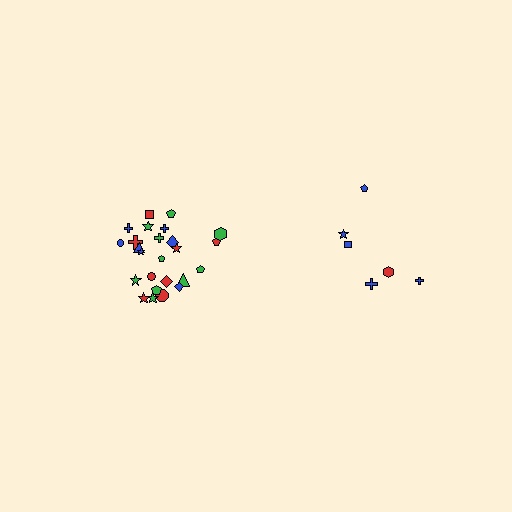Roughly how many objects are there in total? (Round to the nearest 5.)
Roughly 30 objects in total.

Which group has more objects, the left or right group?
The left group.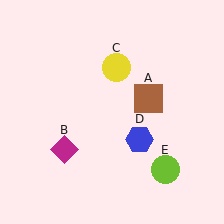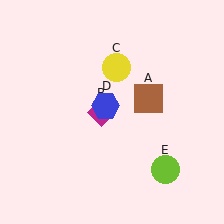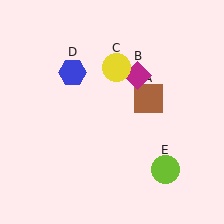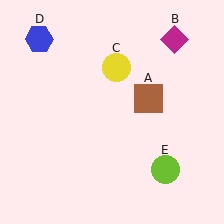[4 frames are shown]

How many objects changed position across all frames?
2 objects changed position: magenta diamond (object B), blue hexagon (object D).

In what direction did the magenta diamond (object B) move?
The magenta diamond (object B) moved up and to the right.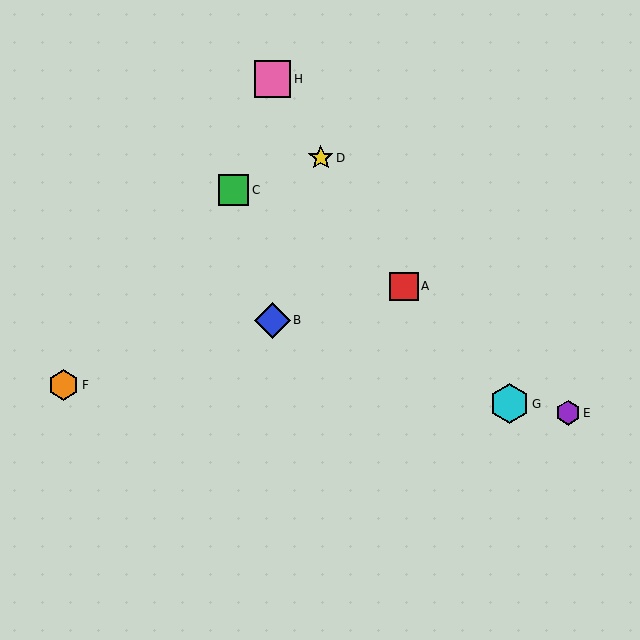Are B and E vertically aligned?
No, B is at x≈273 and E is at x≈568.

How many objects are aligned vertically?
2 objects (B, H) are aligned vertically.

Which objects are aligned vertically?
Objects B, H are aligned vertically.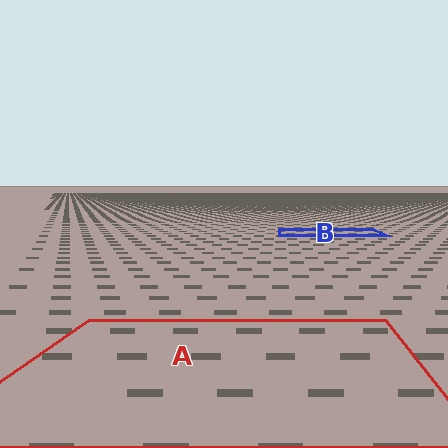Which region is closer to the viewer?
Region A is closer. The texture elements there are larger and more spread out.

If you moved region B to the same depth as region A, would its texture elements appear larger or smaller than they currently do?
They would appear larger. At a closer depth, the same texture elements are projected at a bigger on-screen size.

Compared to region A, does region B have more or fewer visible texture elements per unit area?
Region B has more texture elements per unit area — they are packed more densely because it is farther away.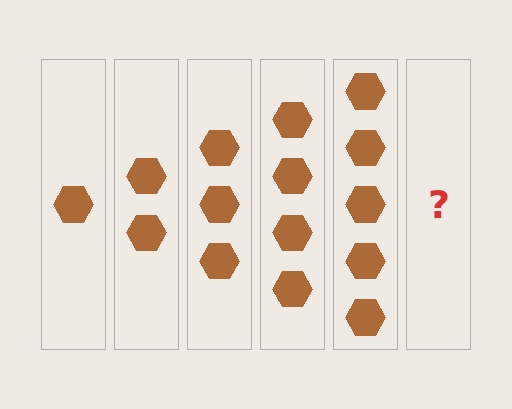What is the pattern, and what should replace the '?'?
The pattern is that each step adds one more hexagon. The '?' should be 6 hexagons.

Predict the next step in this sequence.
The next step is 6 hexagons.